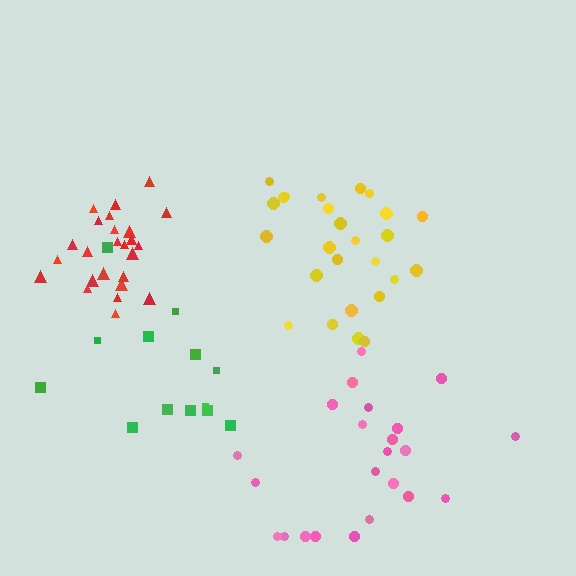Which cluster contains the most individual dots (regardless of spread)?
Yellow (26).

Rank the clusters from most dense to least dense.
red, yellow, pink, green.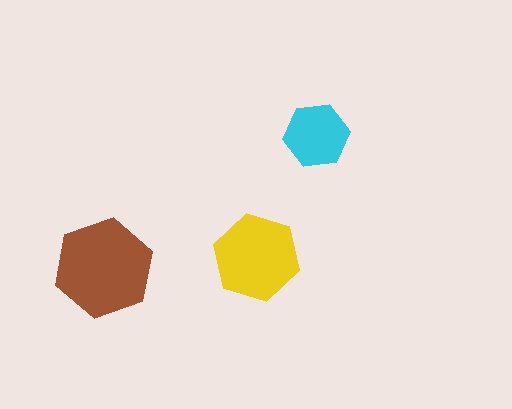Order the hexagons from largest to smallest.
the brown one, the yellow one, the cyan one.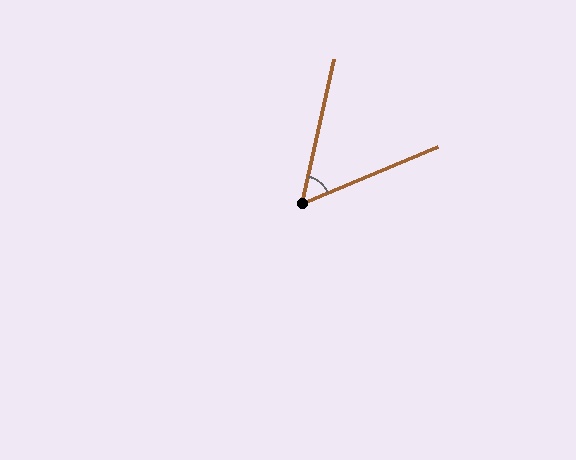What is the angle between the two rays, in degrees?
Approximately 55 degrees.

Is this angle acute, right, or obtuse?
It is acute.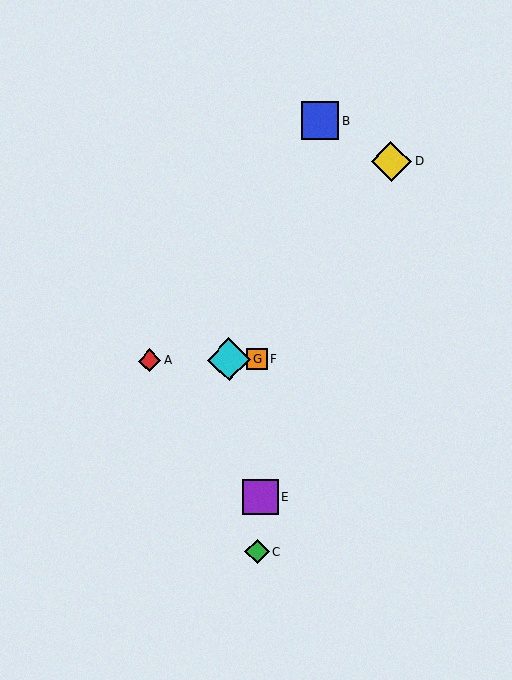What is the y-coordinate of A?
Object A is at y≈360.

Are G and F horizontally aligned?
Yes, both are at y≈359.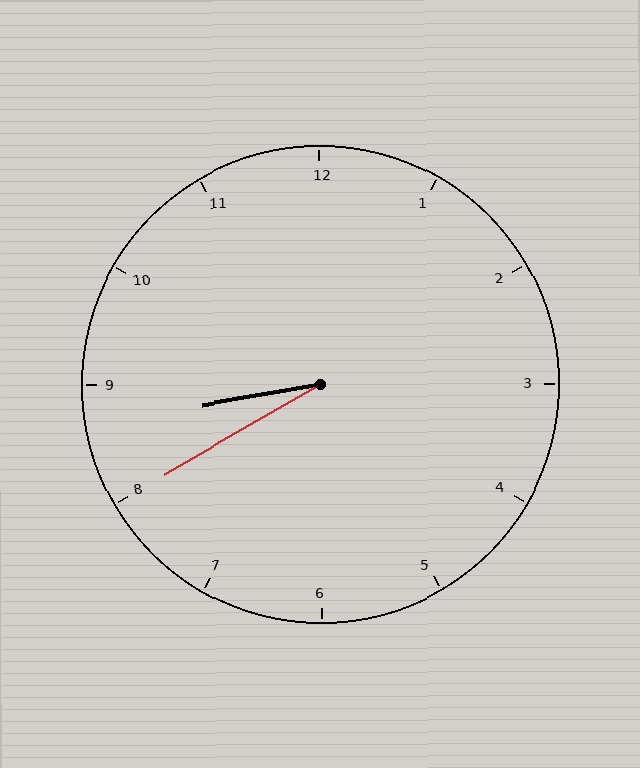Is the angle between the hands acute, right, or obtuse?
It is acute.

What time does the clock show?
8:40.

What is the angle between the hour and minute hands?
Approximately 20 degrees.